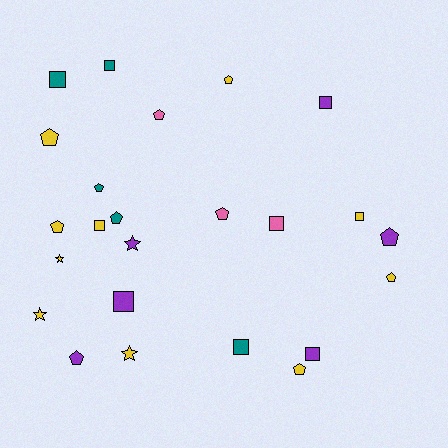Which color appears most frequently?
Yellow, with 10 objects.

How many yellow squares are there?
There are 2 yellow squares.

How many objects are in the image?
There are 24 objects.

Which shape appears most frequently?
Pentagon, with 11 objects.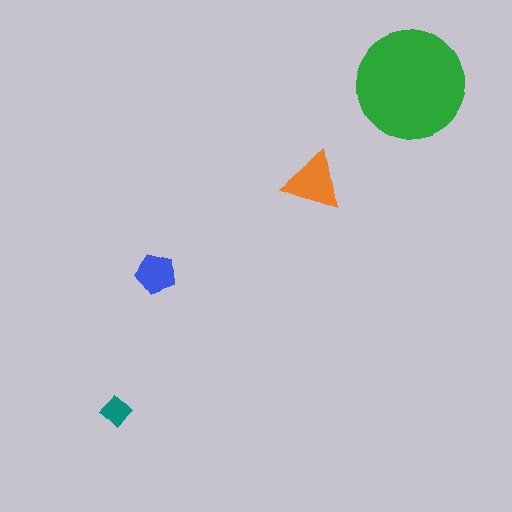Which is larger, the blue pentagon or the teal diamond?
The blue pentagon.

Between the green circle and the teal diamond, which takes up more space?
The green circle.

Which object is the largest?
The green circle.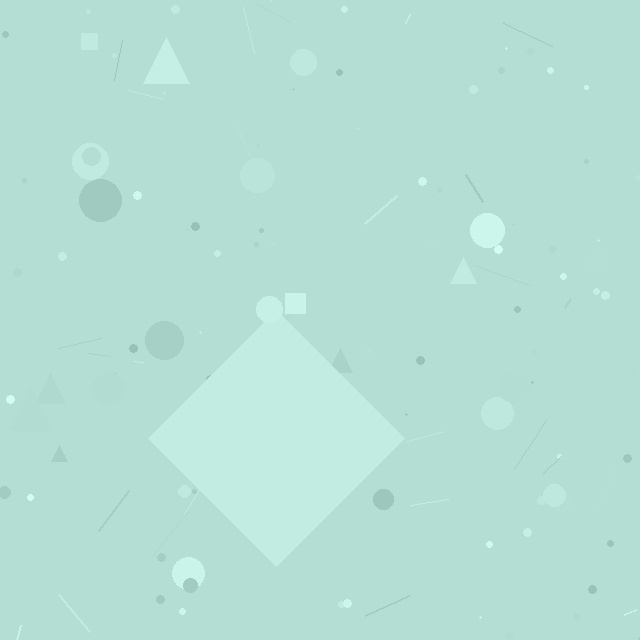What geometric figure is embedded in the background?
A diamond is embedded in the background.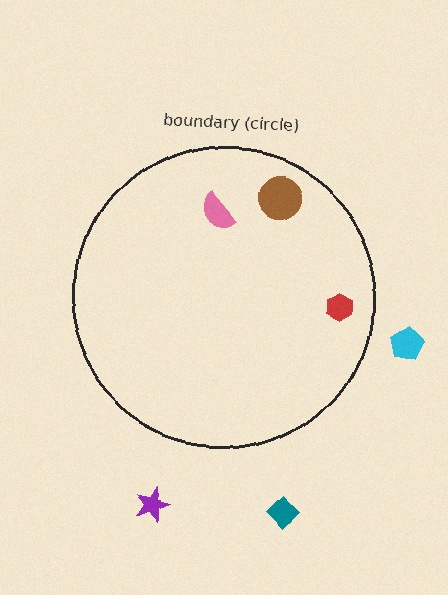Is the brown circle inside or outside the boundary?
Inside.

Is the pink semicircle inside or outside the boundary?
Inside.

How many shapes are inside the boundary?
3 inside, 3 outside.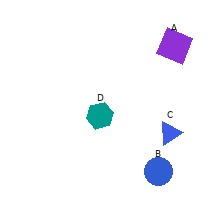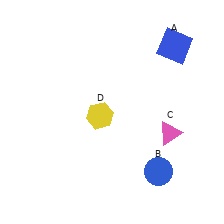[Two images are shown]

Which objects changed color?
A changed from purple to blue. C changed from blue to pink. D changed from teal to yellow.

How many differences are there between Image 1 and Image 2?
There are 3 differences between the two images.